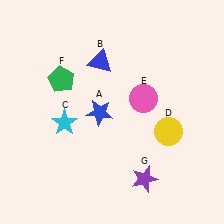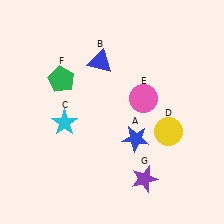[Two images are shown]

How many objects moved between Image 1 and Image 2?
1 object moved between the two images.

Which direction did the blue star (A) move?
The blue star (A) moved right.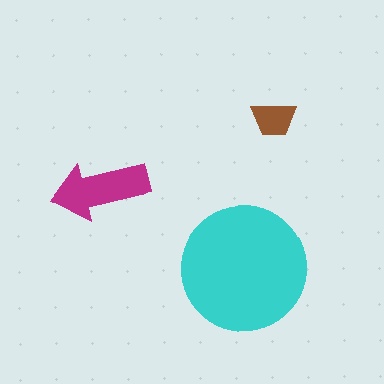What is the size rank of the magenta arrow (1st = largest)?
2nd.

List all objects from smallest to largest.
The brown trapezoid, the magenta arrow, the cyan circle.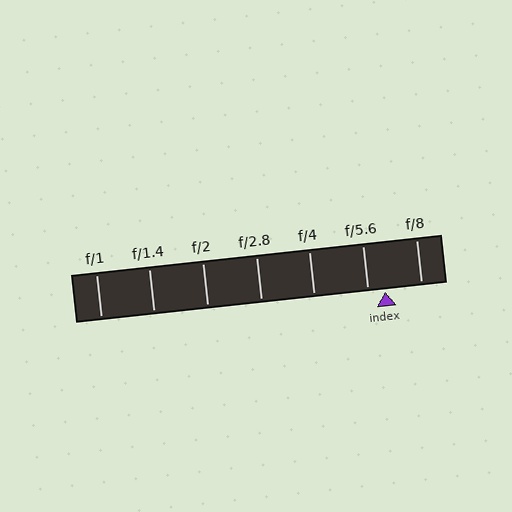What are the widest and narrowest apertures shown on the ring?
The widest aperture shown is f/1 and the narrowest is f/8.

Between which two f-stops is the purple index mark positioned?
The index mark is between f/5.6 and f/8.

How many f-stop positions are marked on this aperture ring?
There are 7 f-stop positions marked.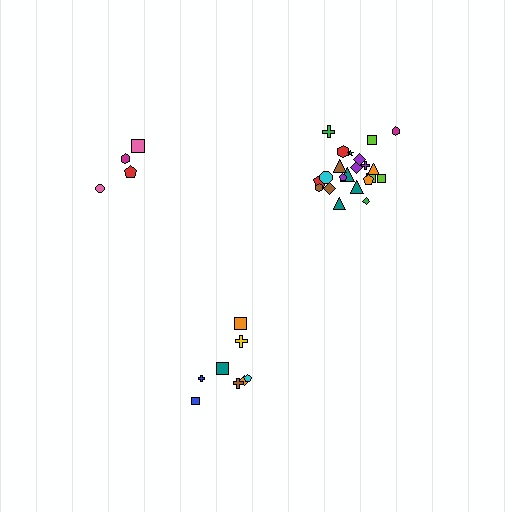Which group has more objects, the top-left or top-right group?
The top-right group.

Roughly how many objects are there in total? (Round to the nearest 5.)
Roughly 35 objects in total.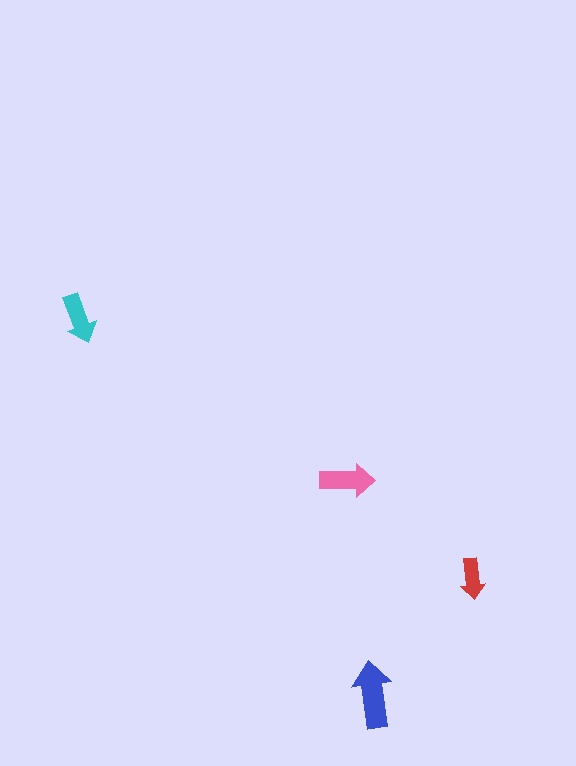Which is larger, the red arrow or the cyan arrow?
The cyan one.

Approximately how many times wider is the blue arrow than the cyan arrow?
About 1.5 times wider.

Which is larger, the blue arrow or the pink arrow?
The blue one.